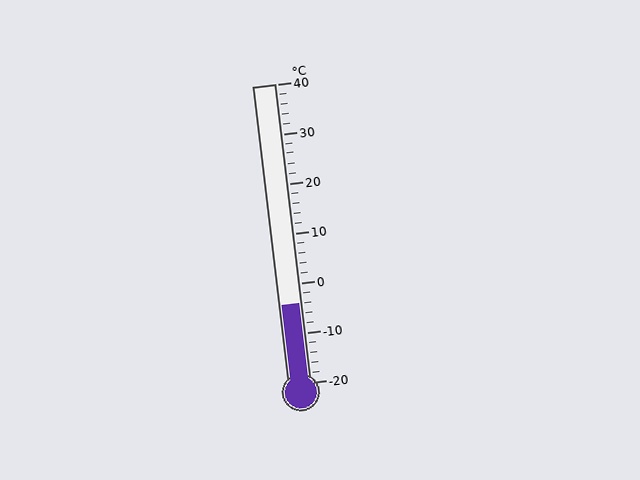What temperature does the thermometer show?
The thermometer shows approximately -4°C.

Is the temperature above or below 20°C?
The temperature is below 20°C.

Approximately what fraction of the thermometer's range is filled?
The thermometer is filled to approximately 25% of its range.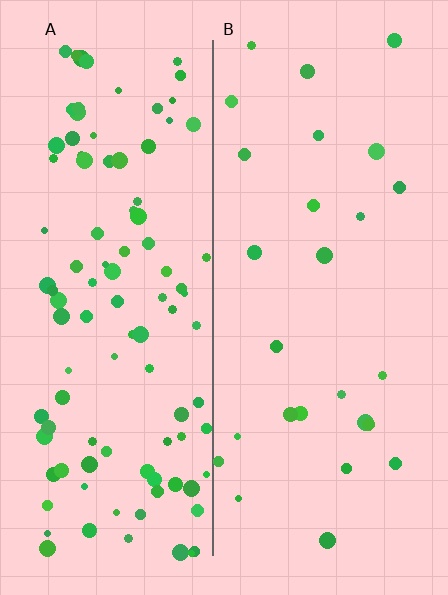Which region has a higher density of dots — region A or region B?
A (the left).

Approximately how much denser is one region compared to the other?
Approximately 3.8× — region A over region B.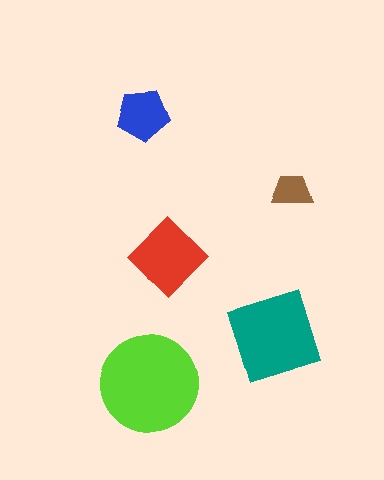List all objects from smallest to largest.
The brown trapezoid, the blue pentagon, the red diamond, the teal square, the lime circle.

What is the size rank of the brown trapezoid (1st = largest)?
5th.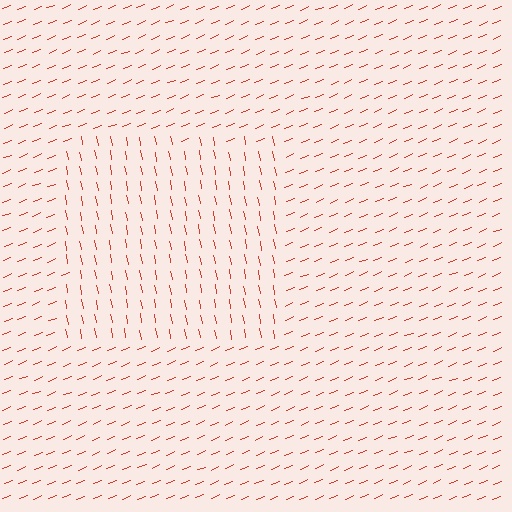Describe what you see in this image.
The image is filled with small red line segments. A rectangle region in the image has lines oriented differently from the surrounding lines, creating a visible texture boundary.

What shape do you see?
I see a rectangle.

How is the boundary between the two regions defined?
The boundary is defined purely by a change in line orientation (approximately 79 degrees difference). All lines are the same color and thickness.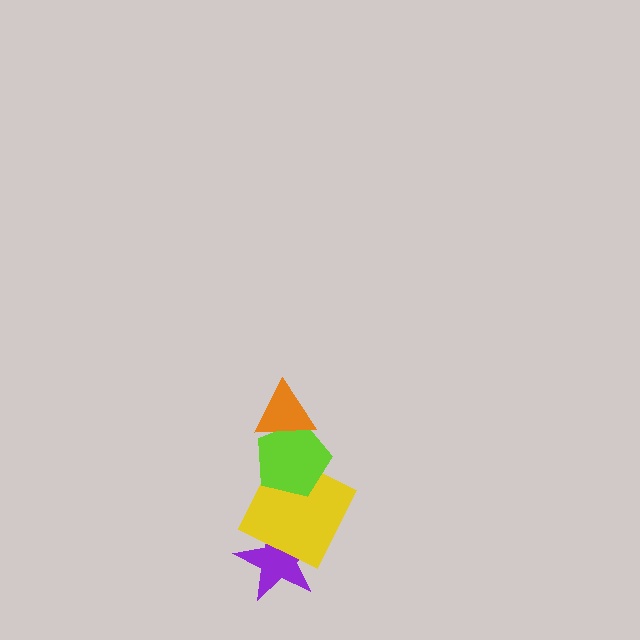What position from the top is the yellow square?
The yellow square is 3rd from the top.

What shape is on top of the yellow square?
The lime pentagon is on top of the yellow square.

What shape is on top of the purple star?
The yellow square is on top of the purple star.